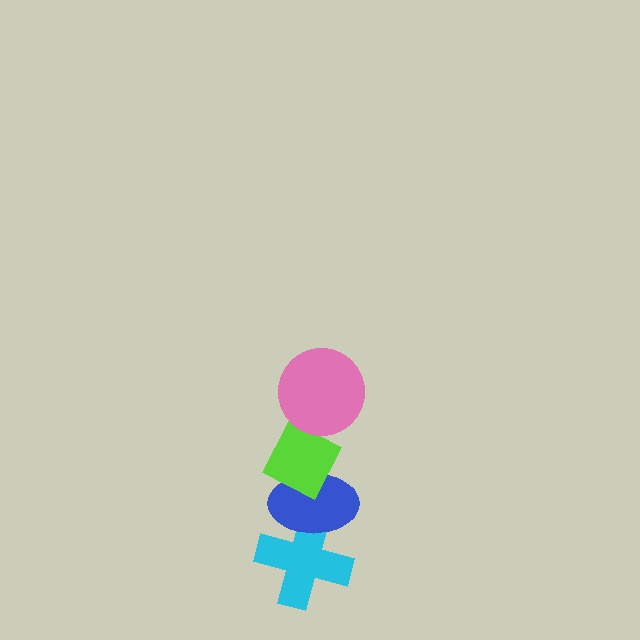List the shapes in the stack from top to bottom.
From top to bottom: the pink circle, the lime diamond, the blue ellipse, the cyan cross.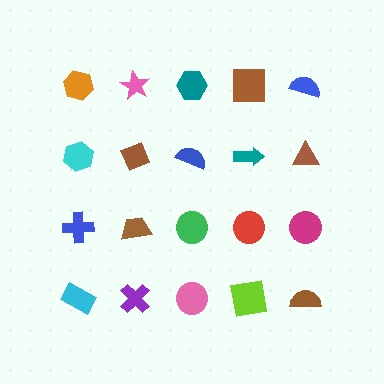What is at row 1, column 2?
A pink star.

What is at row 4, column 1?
A cyan rectangle.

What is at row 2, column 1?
A cyan hexagon.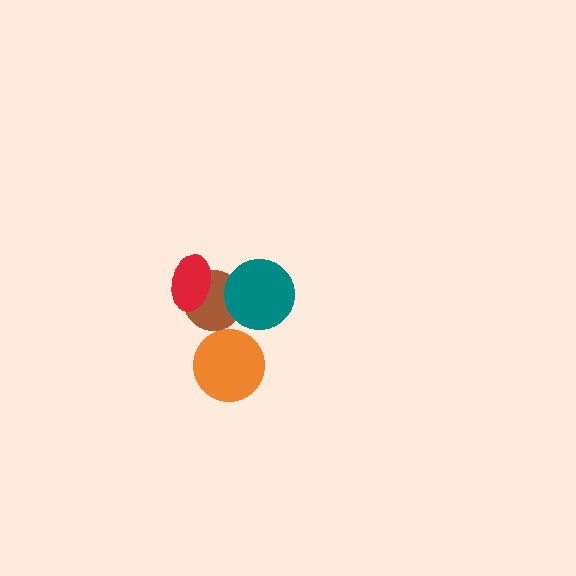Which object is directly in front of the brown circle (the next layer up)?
The red ellipse is directly in front of the brown circle.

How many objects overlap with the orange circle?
0 objects overlap with the orange circle.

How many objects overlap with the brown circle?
2 objects overlap with the brown circle.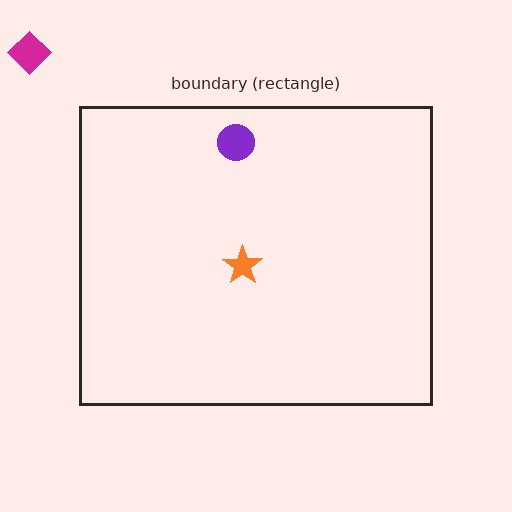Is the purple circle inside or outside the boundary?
Inside.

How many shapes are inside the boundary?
2 inside, 1 outside.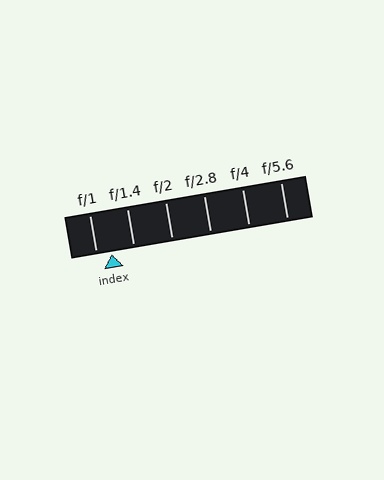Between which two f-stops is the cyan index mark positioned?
The index mark is between f/1 and f/1.4.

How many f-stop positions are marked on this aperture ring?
There are 6 f-stop positions marked.